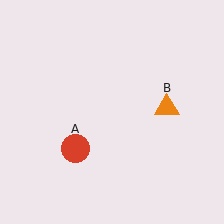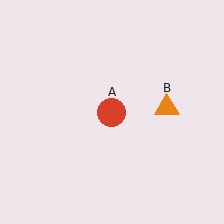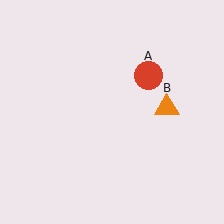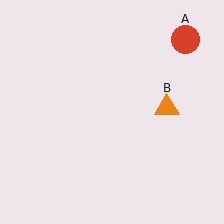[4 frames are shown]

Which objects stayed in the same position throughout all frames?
Orange triangle (object B) remained stationary.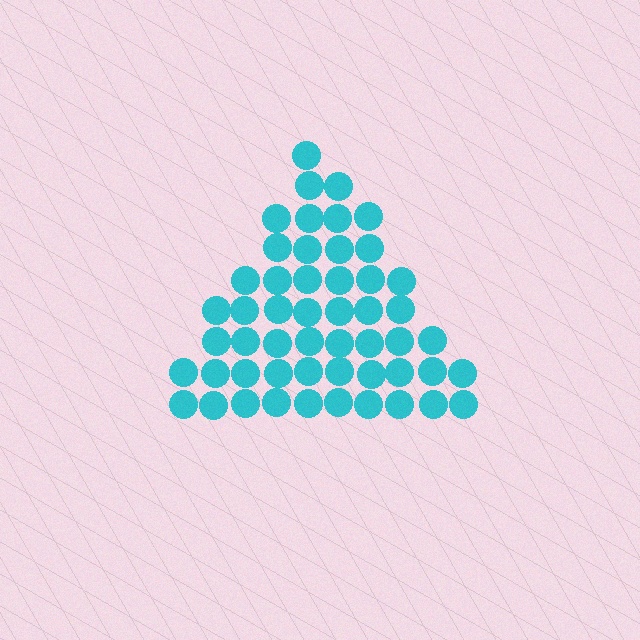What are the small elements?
The small elements are circles.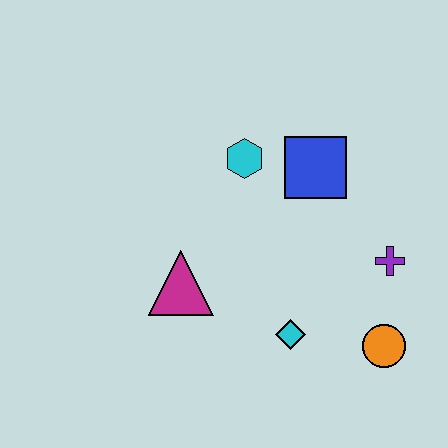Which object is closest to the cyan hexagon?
The blue square is closest to the cyan hexagon.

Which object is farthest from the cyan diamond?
The cyan hexagon is farthest from the cyan diamond.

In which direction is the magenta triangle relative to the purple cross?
The magenta triangle is to the left of the purple cross.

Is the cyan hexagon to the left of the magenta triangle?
No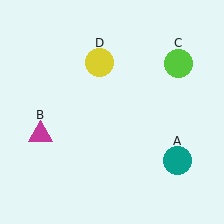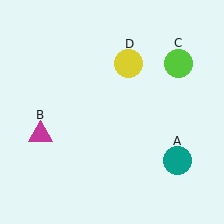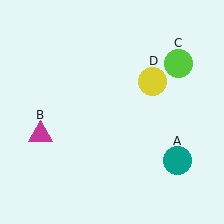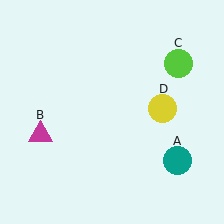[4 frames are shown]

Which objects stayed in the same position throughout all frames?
Teal circle (object A) and magenta triangle (object B) and lime circle (object C) remained stationary.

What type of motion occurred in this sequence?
The yellow circle (object D) rotated clockwise around the center of the scene.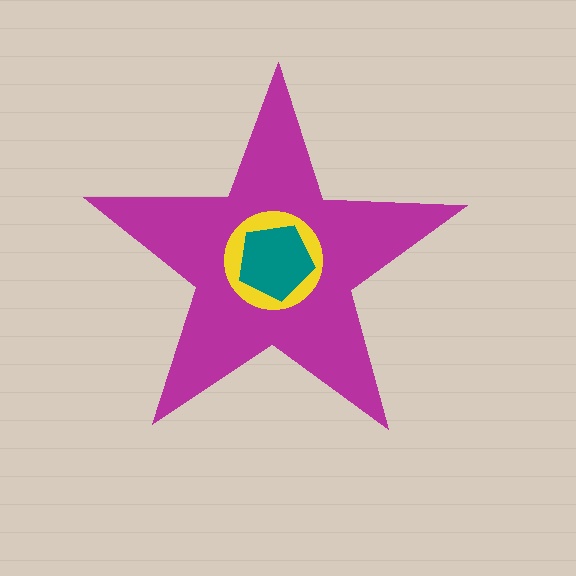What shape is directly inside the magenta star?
The yellow circle.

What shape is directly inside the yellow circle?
The teal pentagon.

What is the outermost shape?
The magenta star.